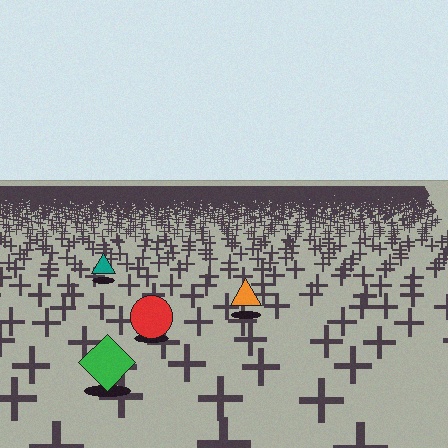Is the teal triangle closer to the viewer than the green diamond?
No. The green diamond is closer — you can tell from the texture gradient: the ground texture is coarser near it.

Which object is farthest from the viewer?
The teal triangle is farthest from the viewer. It appears smaller and the ground texture around it is denser.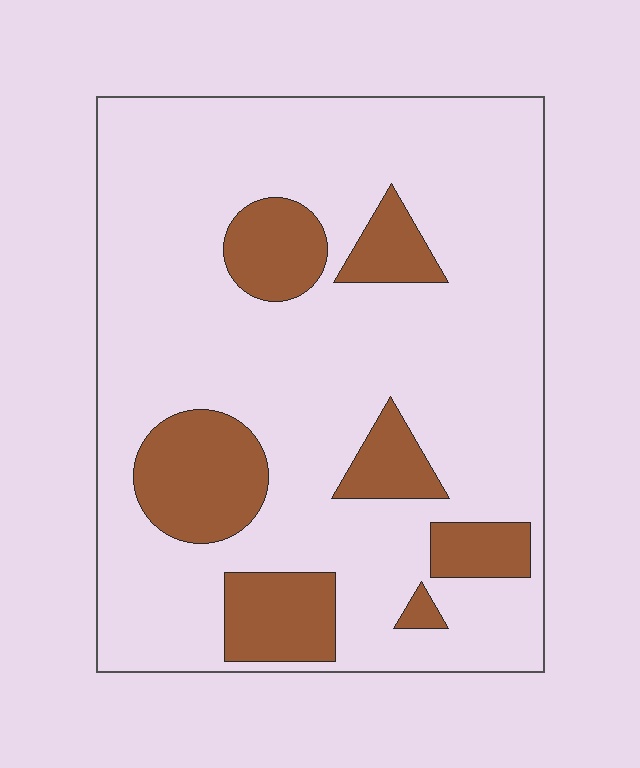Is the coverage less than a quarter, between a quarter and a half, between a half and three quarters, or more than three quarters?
Less than a quarter.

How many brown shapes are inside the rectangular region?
7.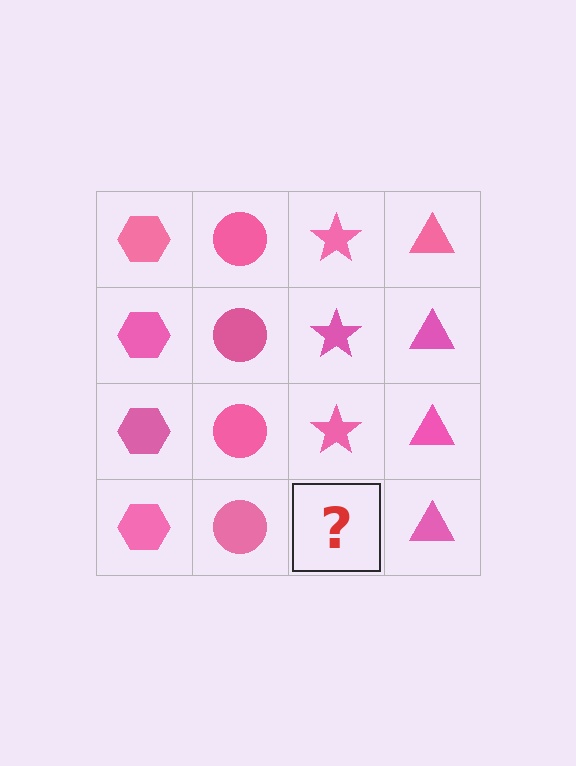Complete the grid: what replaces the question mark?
The question mark should be replaced with a pink star.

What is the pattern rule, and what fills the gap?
The rule is that each column has a consistent shape. The gap should be filled with a pink star.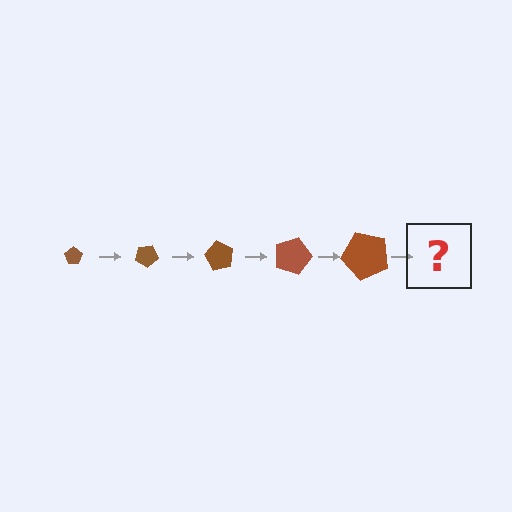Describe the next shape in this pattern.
It should be a pentagon, larger than the previous one and rotated 150 degrees from the start.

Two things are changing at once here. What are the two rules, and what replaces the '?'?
The two rules are that the pentagon grows larger each step and it rotates 30 degrees each step. The '?' should be a pentagon, larger than the previous one and rotated 150 degrees from the start.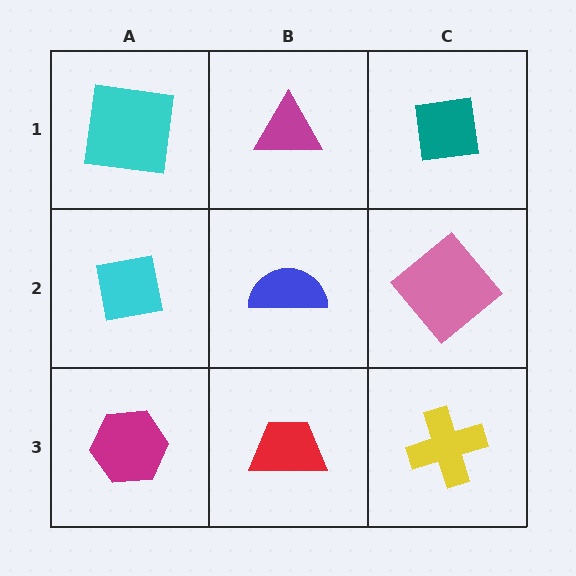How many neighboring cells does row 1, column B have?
3.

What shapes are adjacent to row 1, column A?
A cyan square (row 2, column A), a magenta triangle (row 1, column B).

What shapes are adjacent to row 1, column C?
A pink diamond (row 2, column C), a magenta triangle (row 1, column B).